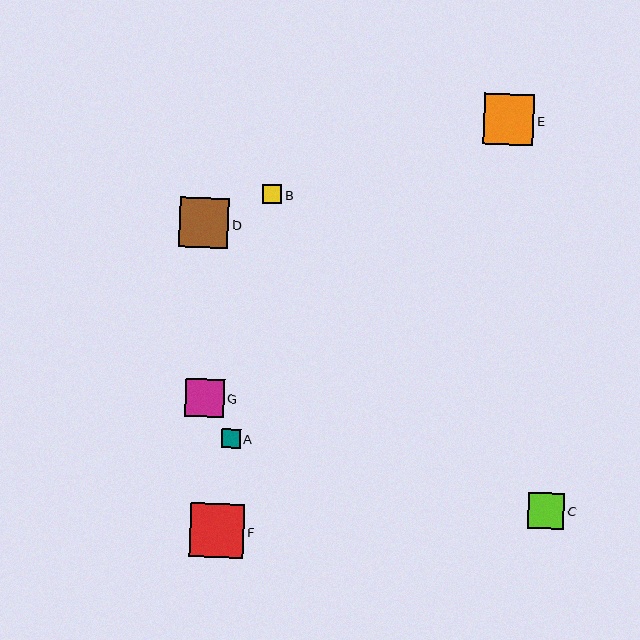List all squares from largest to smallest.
From largest to smallest: F, E, D, G, C, B, A.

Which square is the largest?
Square F is the largest with a size of approximately 54 pixels.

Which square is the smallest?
Square A is the smallest with a size of approximately 18 pixels.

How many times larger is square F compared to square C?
Square F is approximately 1.5 times the size of square C.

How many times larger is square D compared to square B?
Square D is approximately 2.6 times the size of square B.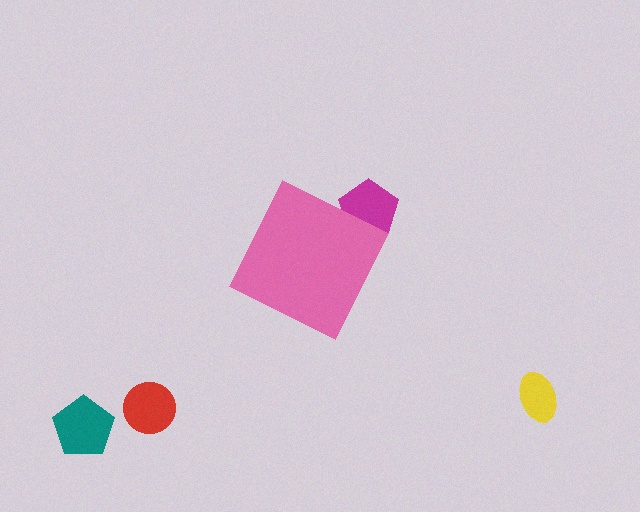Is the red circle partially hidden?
No, the red circle is fully visible.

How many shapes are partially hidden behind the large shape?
1 shape is partially hidden.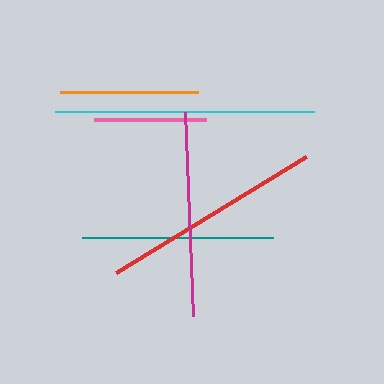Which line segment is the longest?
The cyan line is the longest at approximately 259 pixels.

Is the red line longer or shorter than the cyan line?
The cyan line is longer than the red line.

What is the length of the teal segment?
The teal segment is approximately 191 pixels long.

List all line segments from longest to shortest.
From longest to shortest: cyan, red, magenta, teal, orange, pink.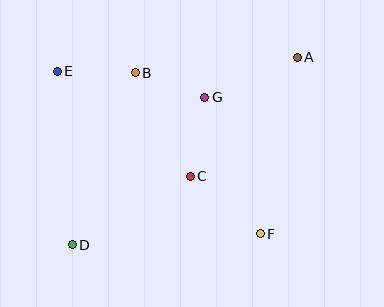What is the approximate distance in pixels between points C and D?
The distance between C and D is approximately 137 pixels.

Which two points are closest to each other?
Points B and G are closest to each other.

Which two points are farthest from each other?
Points A and D are farthest from each other.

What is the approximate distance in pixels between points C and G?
The distance between C and G is approximately 80 pixels.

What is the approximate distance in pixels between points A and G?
The distance between A and G is approximately 101 pixels.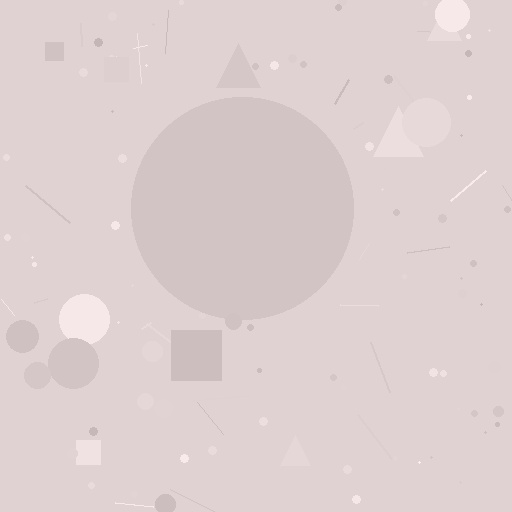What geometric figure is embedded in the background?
A circle is embedded in the background.